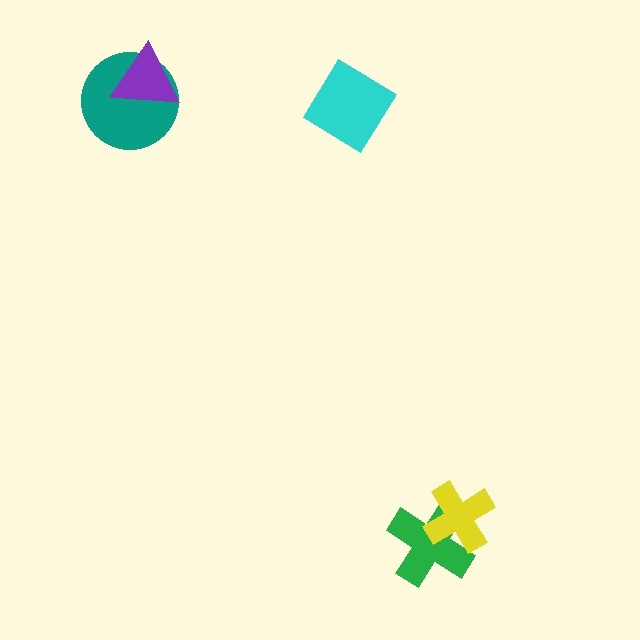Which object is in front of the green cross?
The yellow cross is in front of the green cross.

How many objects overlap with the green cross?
1 object overlaps with the green cross.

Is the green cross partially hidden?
Yes, it is partially covered by another shape.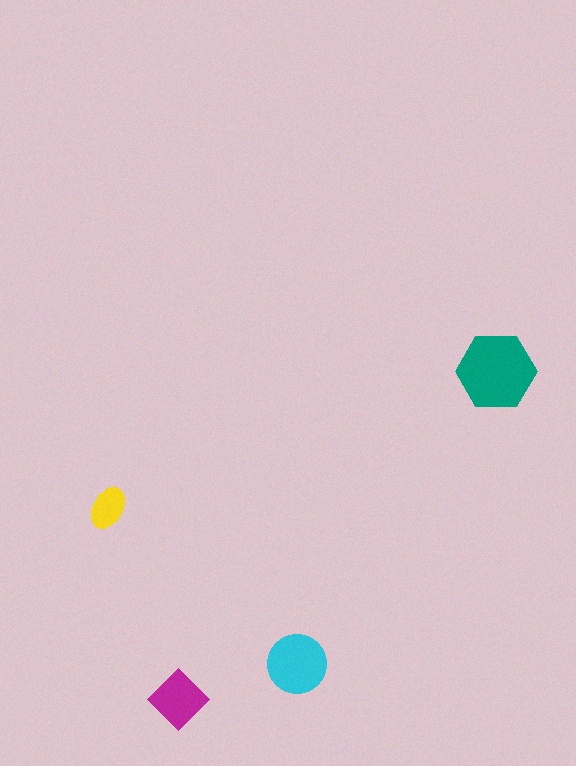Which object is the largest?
The teal hexagon.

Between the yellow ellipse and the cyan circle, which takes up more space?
The cyan circle.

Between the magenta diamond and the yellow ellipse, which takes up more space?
The magenta diamond.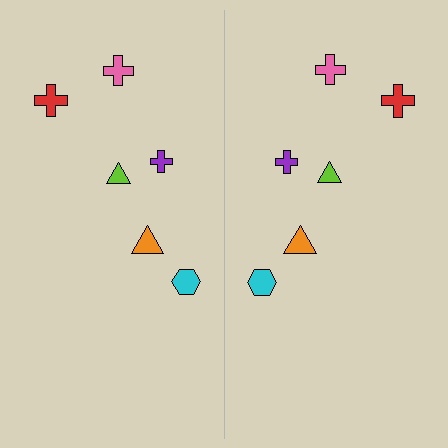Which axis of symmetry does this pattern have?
The pattern has a vertical axis of symmetry running through the center of the image.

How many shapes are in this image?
There are 12 shapes in this image.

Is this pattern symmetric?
Yes, this pattern has bilateral (reflection) symmetry.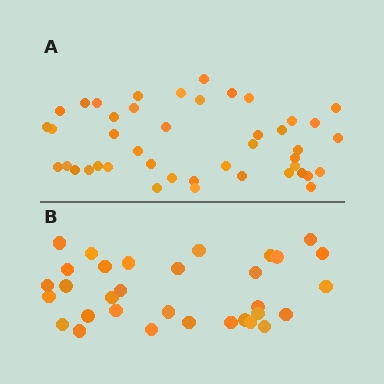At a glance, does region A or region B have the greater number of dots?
Region A (the top region) has more dots.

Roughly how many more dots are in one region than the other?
Region A has roughly 12 or so more dots than region B.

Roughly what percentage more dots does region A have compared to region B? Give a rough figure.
About 40% more.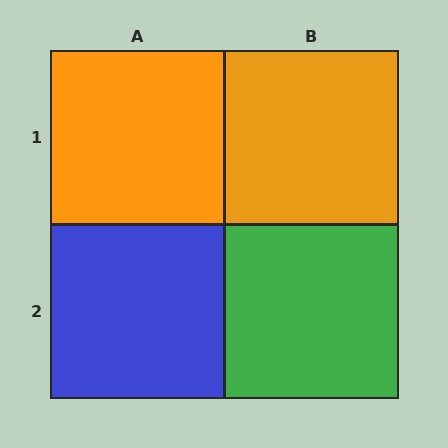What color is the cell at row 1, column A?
Orange.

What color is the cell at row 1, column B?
Orange.